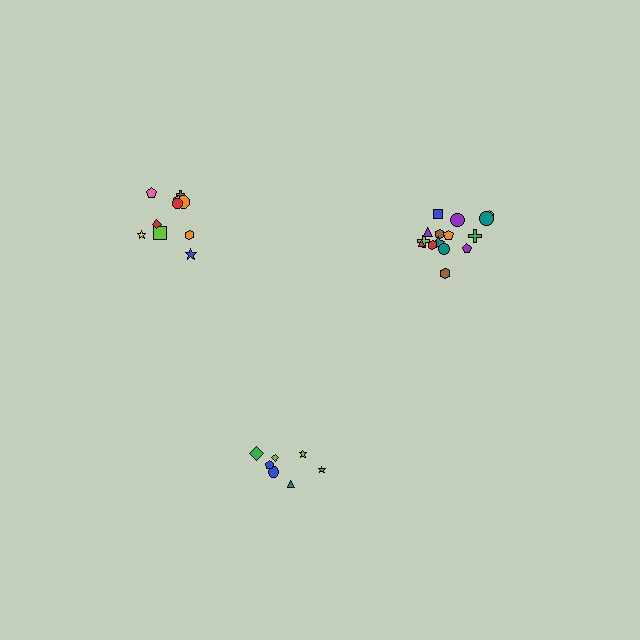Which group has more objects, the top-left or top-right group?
The top-right group.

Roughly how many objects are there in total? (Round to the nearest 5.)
Roughly 30 objects in total.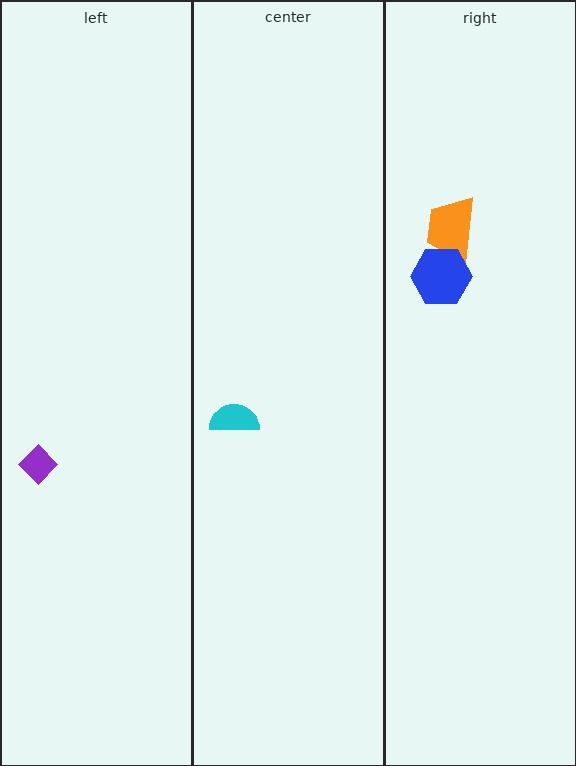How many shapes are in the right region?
2.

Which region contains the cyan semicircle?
The center region.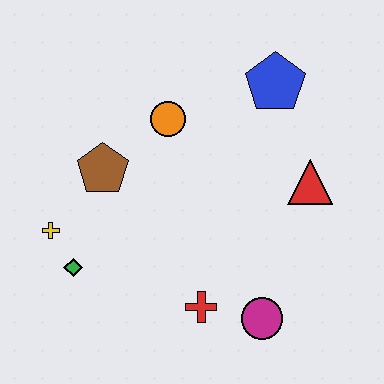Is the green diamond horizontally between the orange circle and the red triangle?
No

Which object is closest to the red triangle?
The blue pentagon is closest to the red triangle.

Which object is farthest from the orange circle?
The magenta circle is farthest from the orange circle.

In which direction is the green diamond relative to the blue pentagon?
The green diamond is to the left of the blue pentagon.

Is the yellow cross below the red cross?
No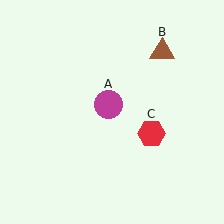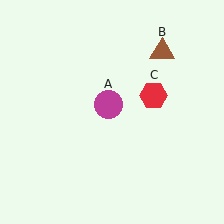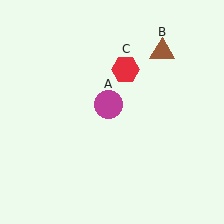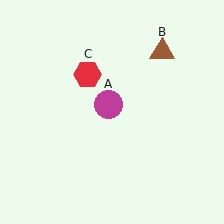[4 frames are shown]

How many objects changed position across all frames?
1 object changed position: red hexagon (object C).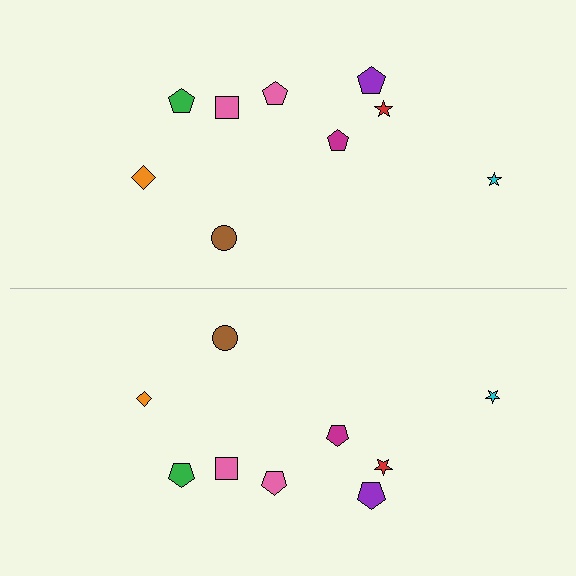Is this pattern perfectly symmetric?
No, the pattern is not perfectly symmetric. The orange diamond on the bottom side has a different size than its mirror counterpart.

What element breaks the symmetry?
The orange diamond on the bottom side has a different size than its mirror counterpart.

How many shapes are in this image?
There are 18 shapes in this image.